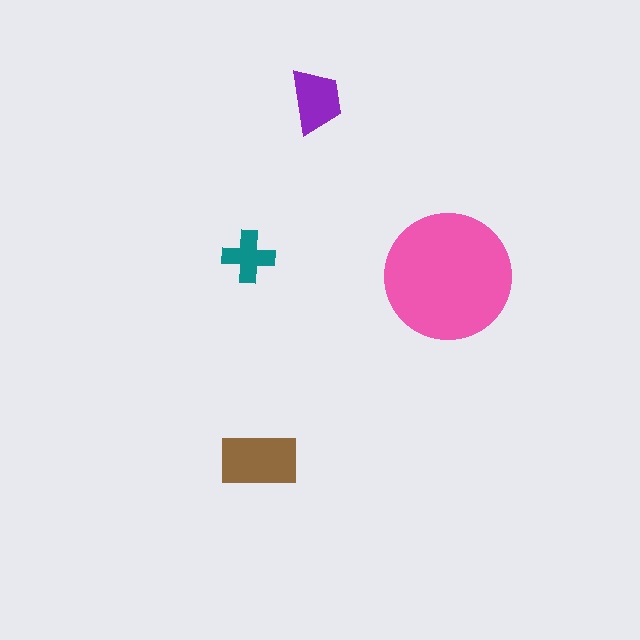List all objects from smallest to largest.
The teal cross, the purple trapezoid, the brown rectangle, the pink circle.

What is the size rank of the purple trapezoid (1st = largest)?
3rd.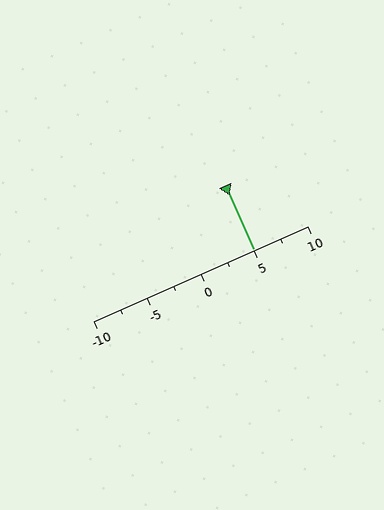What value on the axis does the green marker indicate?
The marker indicates approximately 5.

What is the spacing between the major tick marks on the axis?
The major ticks are spaced 5 apart.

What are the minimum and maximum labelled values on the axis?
The axis runs from -10 to 10.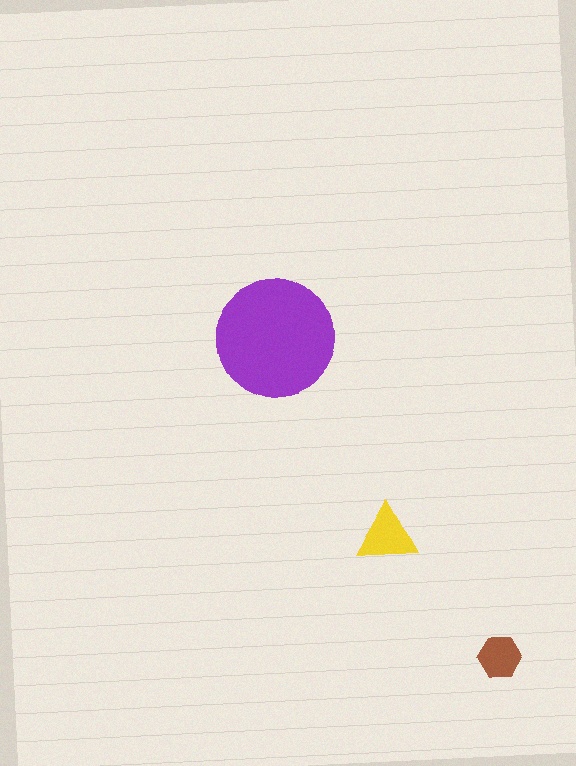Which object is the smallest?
The brown hexagon.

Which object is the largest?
The purple circle.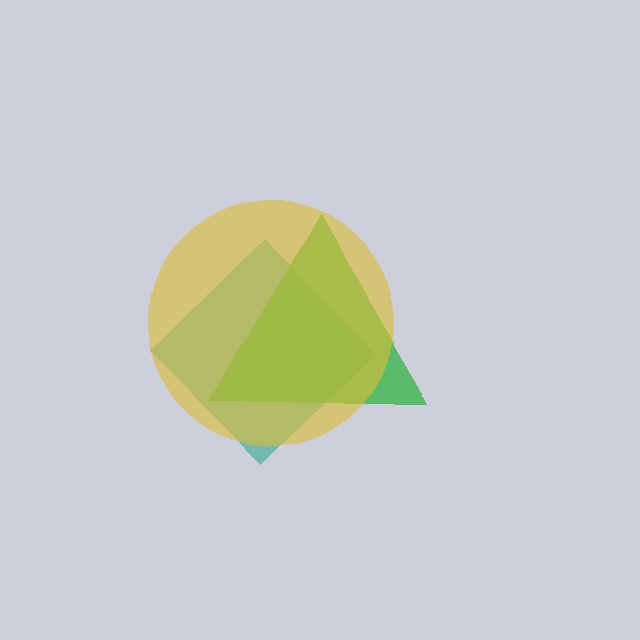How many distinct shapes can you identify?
There are 3 distinct shapes: a teal diamond, a green triangle, a yellow circle.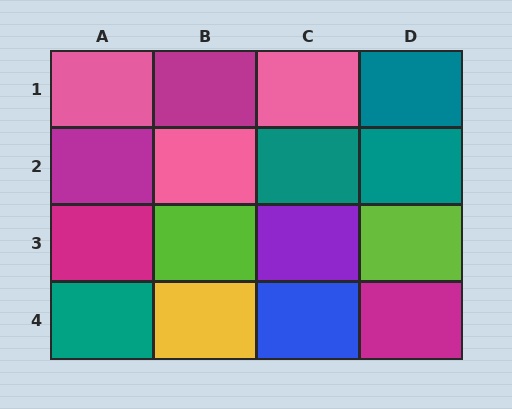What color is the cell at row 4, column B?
Yellow.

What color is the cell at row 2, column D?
Teal.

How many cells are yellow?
1 cell is yellow.